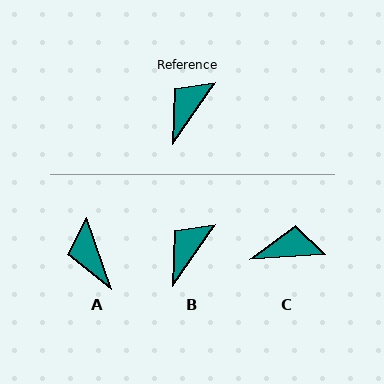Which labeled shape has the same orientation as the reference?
B.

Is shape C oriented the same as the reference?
No, it is off by about 52 degrees.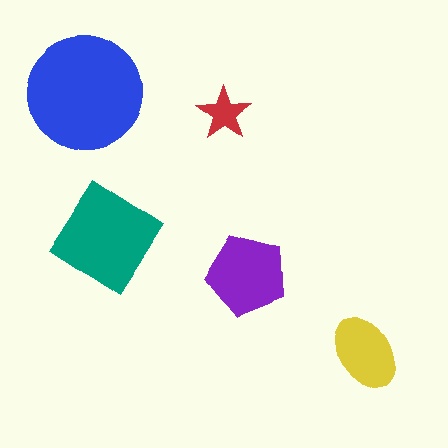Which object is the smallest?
The red star.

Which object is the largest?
The blue circle.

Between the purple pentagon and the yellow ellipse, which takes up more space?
The purple pentagon.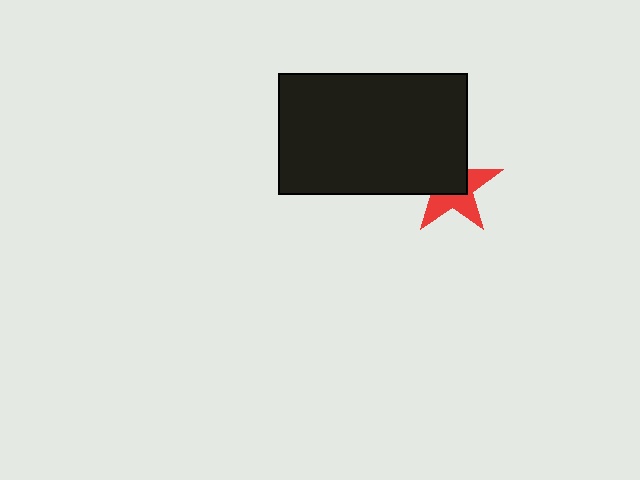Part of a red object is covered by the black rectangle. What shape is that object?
It is a star.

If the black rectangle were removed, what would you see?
You would see the complete red star.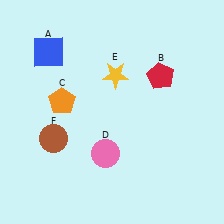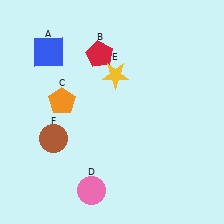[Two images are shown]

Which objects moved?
The objects that moved are: the red pentagon (B), the pink circle (D).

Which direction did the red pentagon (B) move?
The red pentagon (B) moved left.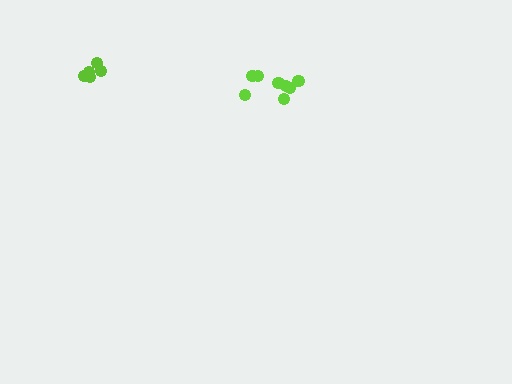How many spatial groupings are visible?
There are 2 spatial groupings.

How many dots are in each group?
Group 1: 8 dots, Group 2: 5 dots (13 total).